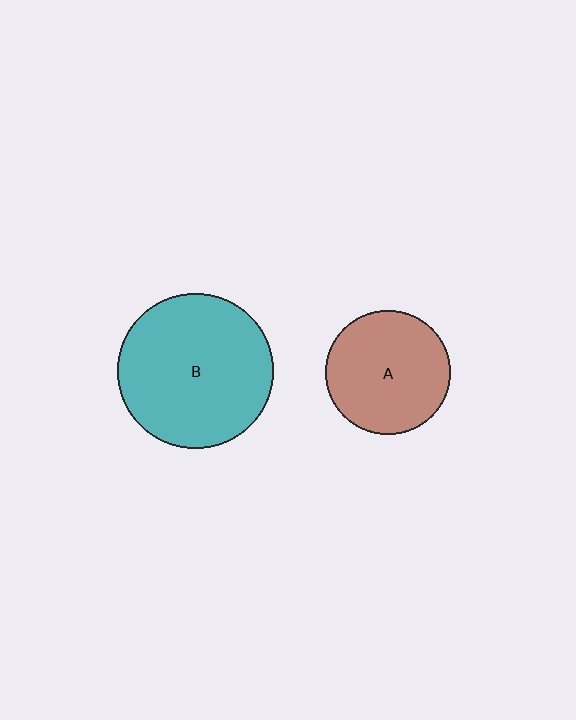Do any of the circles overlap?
No, none of the circles overlap.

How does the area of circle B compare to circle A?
Approximately 1.5 times.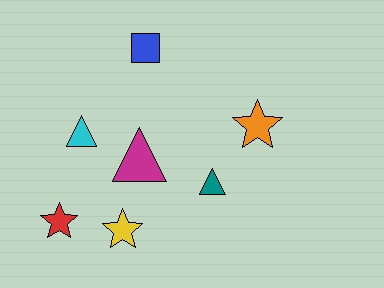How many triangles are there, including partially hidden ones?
There are 3 triangles.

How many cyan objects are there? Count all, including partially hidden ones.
There is 1 cyan object.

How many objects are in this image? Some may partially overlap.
There are 7 objects.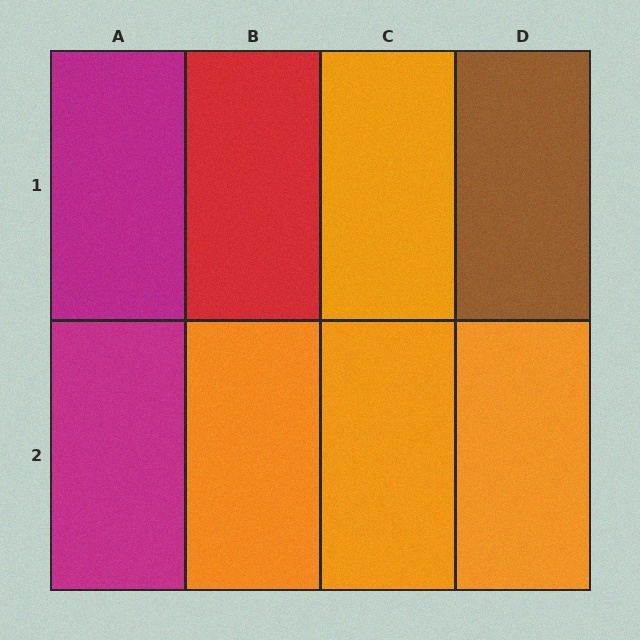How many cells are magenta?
2 cells are magenta.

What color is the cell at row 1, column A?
Magenta.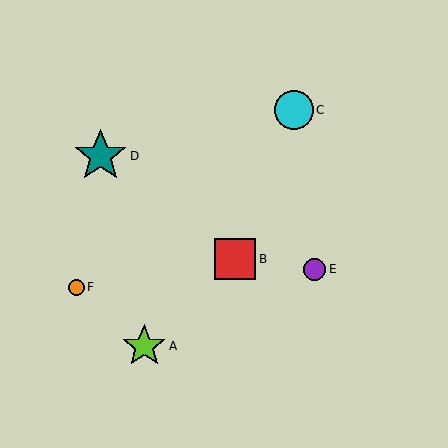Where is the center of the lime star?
The center of the lime star is at (144, 346).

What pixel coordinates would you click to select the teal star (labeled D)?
Click at (101, 156) to select the teal star D.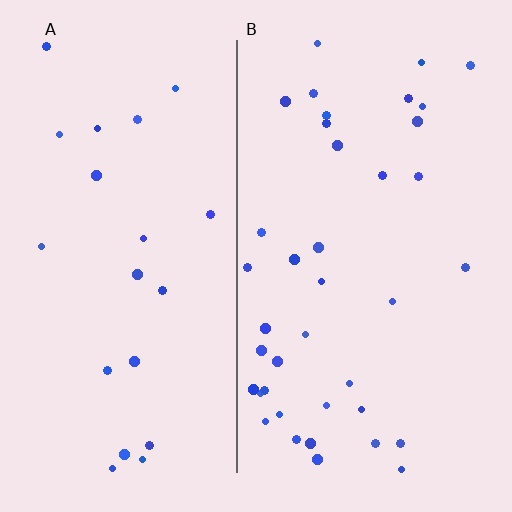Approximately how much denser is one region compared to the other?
Approximately 1.9× — region B over region A.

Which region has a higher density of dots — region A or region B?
B (the right).